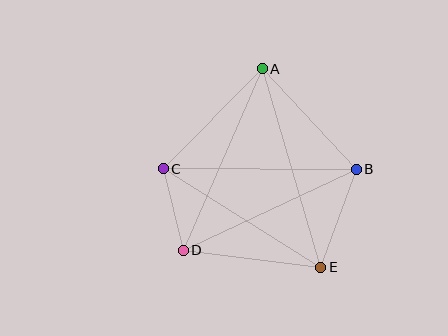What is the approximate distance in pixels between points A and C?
The distance between A and C is approximately 141 pixels.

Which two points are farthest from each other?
Points A and E are farthest from each other.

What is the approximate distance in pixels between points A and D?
The distance between A and D is approximately 198 pixels.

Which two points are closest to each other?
Points C and D are closest to each other.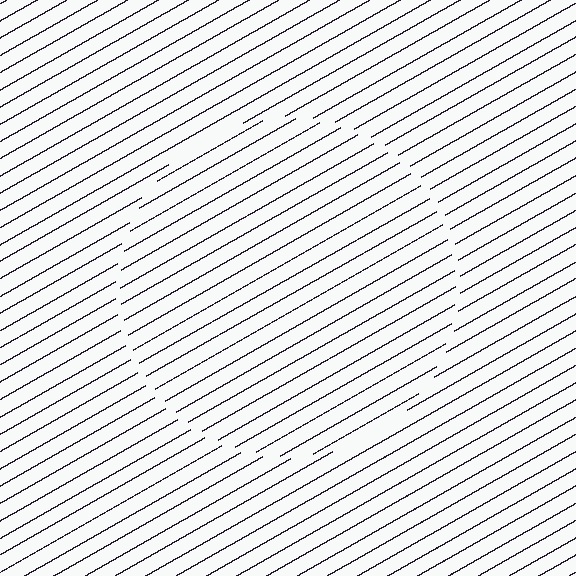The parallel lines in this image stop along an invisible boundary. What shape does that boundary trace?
An illusory circle. The interior of the shape contains the same grating, shifted by half a period — the contour is defined by the phase discontinuity where line-ends from the inner and outer gratings abut.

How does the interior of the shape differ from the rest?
The interior of the shape contains the same grating, shifted by half a period — the contour is defined by the phase discontinuity where line-ends from the inner and outer gratings abut.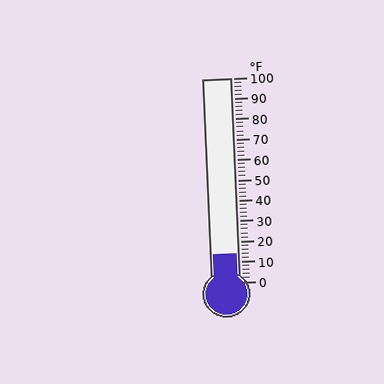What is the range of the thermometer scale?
The thermometer scale ranges from 0°F to 100°F.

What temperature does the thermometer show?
The thermometer shows approximately 14°F.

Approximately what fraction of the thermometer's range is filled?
The thermometer is filled to approximately 15% of its range.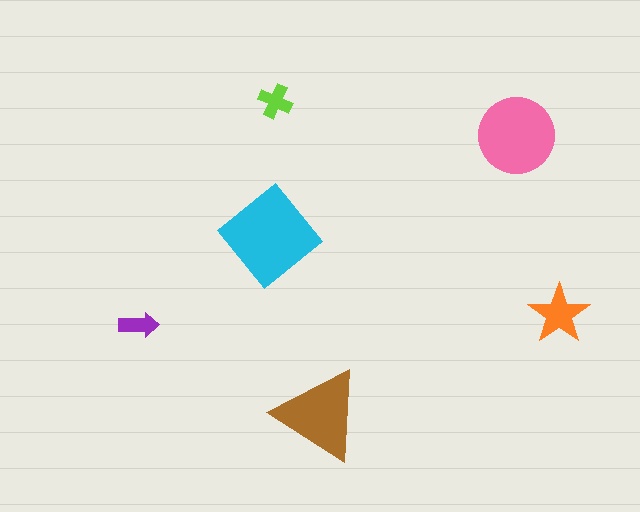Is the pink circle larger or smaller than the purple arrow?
Larger.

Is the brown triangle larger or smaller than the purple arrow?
Larger.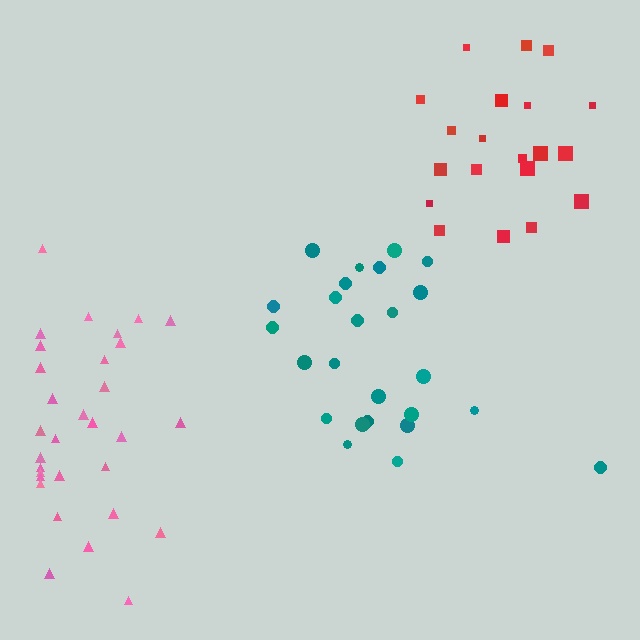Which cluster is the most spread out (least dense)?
Teal.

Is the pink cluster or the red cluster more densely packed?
Pink.